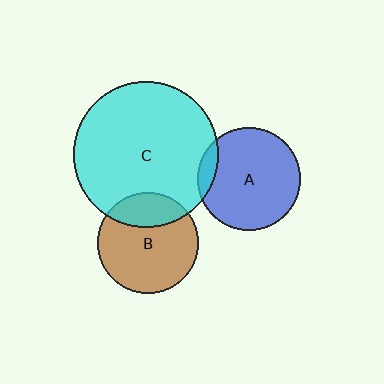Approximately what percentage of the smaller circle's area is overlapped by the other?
Approximately 10%.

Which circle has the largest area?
Circle C (cyan).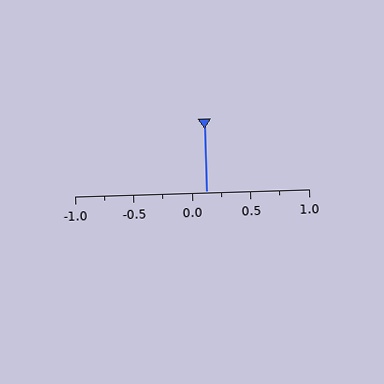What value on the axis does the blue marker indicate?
The marker indicates approximately 0.12.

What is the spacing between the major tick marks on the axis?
The major ticks are spaced 0.5 apart.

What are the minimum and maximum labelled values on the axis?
The axis runs from -1.0 to 1.0.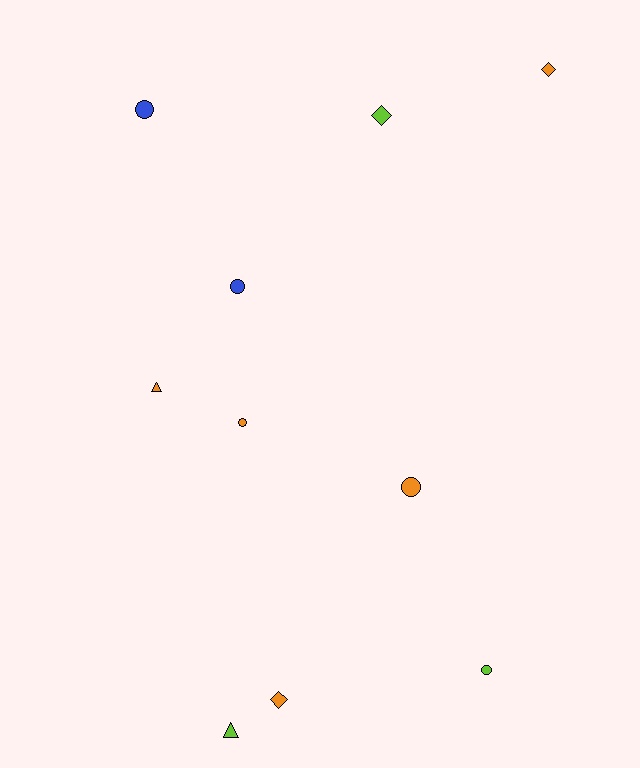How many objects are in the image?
There are 10 objects.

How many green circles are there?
There are no green circles.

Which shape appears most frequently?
Circle, with 5 objects.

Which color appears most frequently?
Orange, with 5 objects.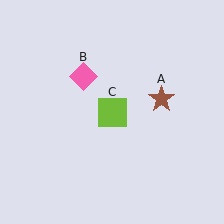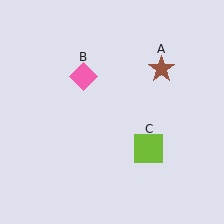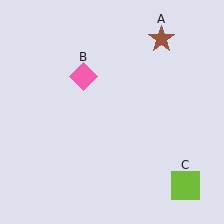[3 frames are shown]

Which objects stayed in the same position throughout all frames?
Pink diamond (object B) remained stationary.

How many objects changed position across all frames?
2 objects changed position: brown star (object A), lime square (object C).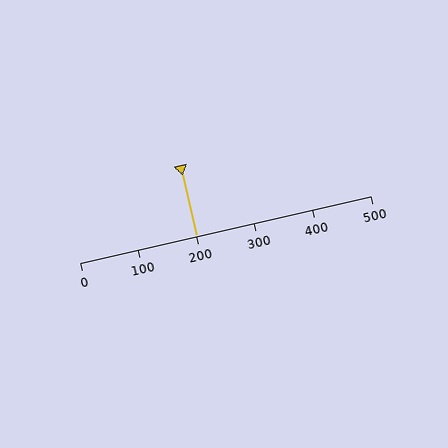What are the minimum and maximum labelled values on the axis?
The axis runs from 0 to 500.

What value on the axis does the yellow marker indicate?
The marker indicates approximately 200.